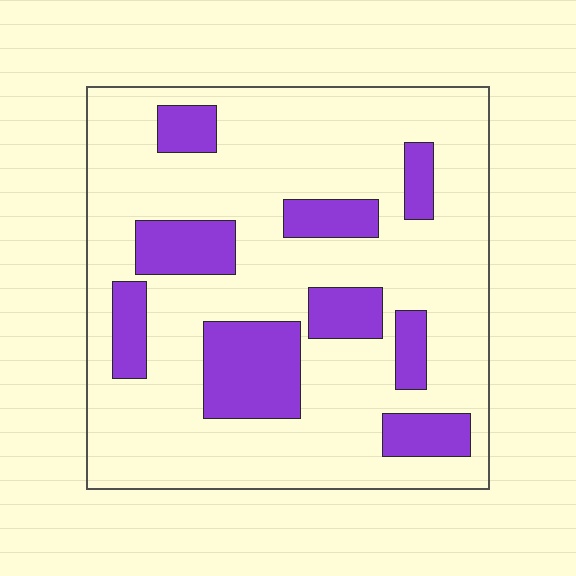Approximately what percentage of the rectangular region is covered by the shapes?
Approximately 25%.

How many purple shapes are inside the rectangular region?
9.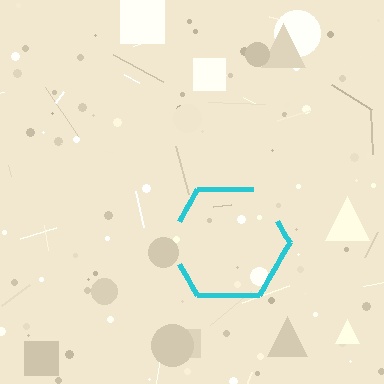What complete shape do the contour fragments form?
The contour fragments form a hexagon.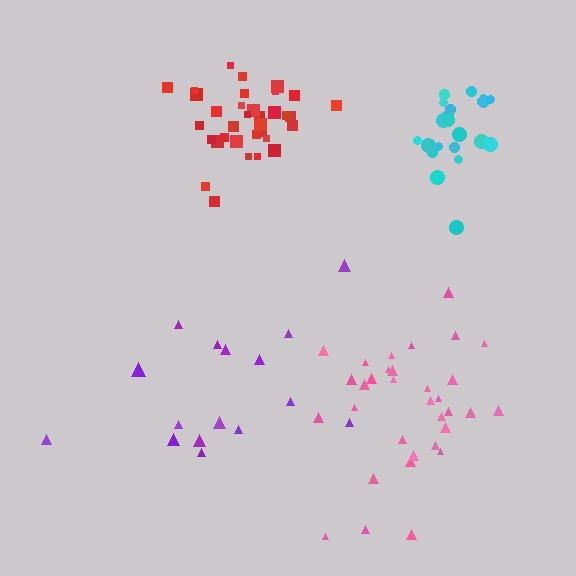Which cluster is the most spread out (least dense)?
Purple.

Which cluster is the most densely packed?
Red.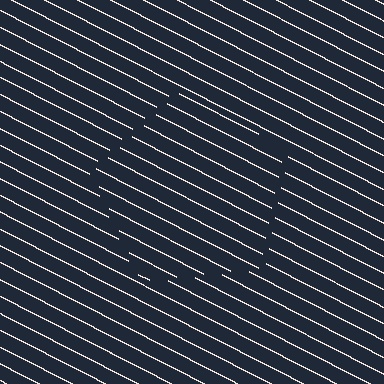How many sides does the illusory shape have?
5 sides — the line-ends trace a pentagon.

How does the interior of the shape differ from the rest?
The interior of the shape contains the same grating, shifted by half a period — the contour is defined by the phase discontinuity where line-ends from the inner and outer gratings abut.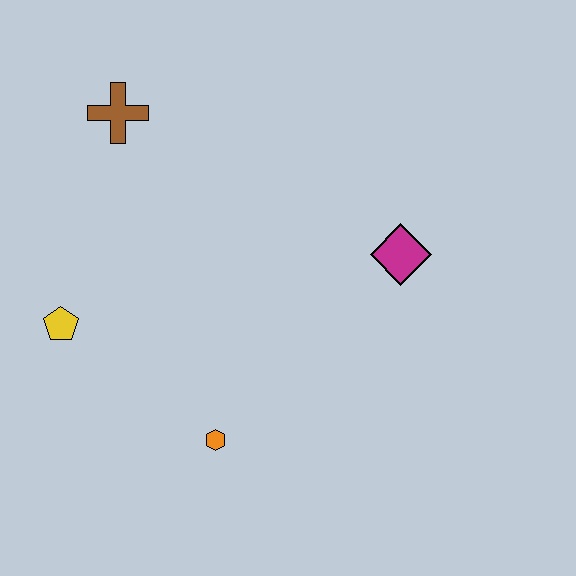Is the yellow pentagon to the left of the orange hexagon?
Yes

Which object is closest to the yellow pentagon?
The orange hexagon is closest to the yellow pentagon.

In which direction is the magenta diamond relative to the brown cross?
The magenta diamond is to the right of the brown cross.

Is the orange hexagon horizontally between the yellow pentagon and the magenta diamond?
Yes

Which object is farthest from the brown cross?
The orange hexagon is farthest from the brown cross.